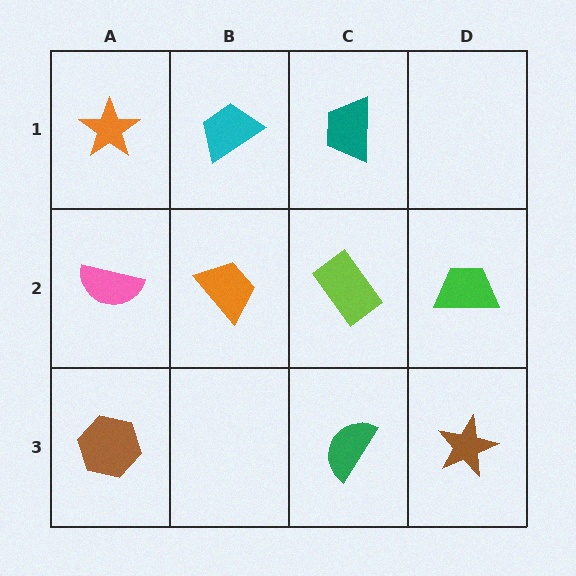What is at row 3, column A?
A brown hexagon.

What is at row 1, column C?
A teal trapezoid.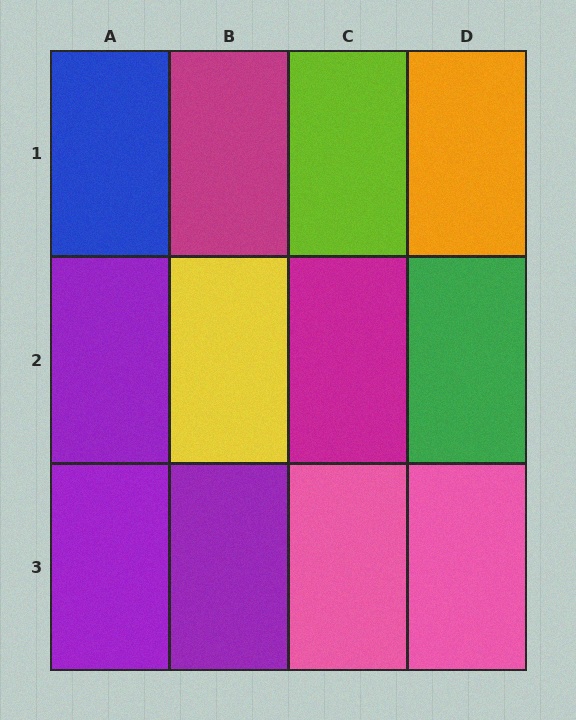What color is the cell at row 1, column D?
Orange.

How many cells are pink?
2 cells are pink.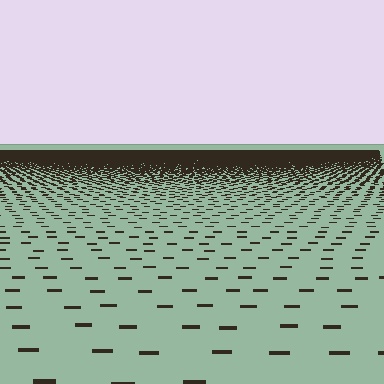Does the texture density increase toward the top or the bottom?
Density increases toward the top.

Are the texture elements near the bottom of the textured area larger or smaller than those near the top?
Larger. Near the bottom, elements are closer to the viewer and appear at a bigger on-screen size.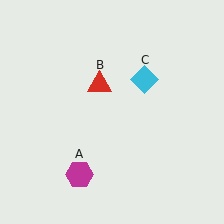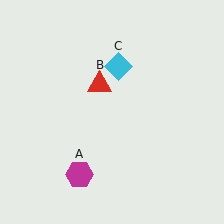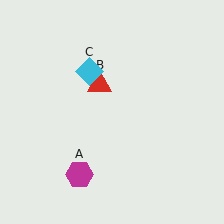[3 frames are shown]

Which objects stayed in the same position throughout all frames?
Magenta hexagon (object A) and red triangle (object B) remained stationary.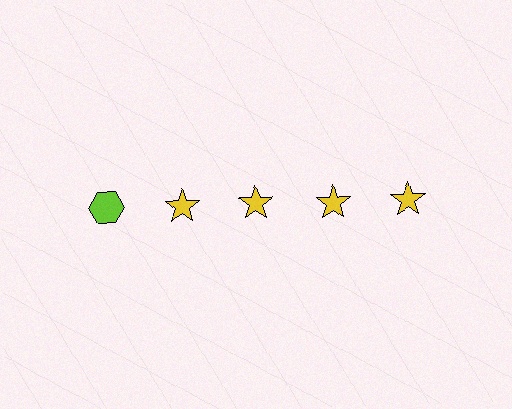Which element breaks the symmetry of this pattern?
The lime hexagon in the top row, leftmost column breaks the symmetry. All other shapes are yellow stars.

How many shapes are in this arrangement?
There are 5 shapes arranged in a grid pattern.